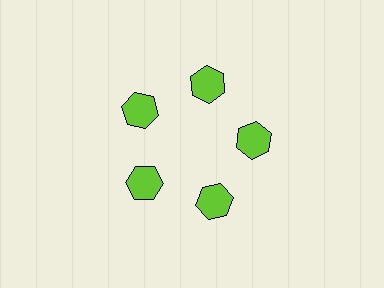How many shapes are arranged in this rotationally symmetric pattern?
There are 5 shapes, arranged in 5 groups of 1.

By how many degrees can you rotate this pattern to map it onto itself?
The pattern maps onto itself every 72 degrees of rotation.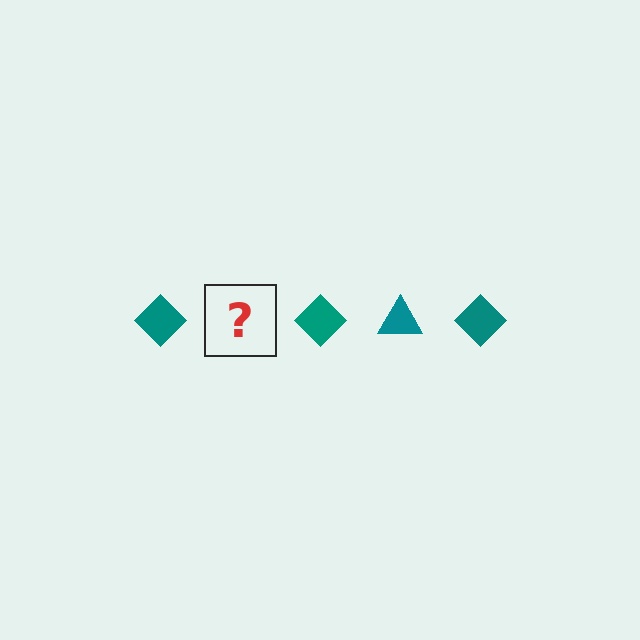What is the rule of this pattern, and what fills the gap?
The rule is that the pattern cycles through diamond, triangle shapes in teal. The gap should be filled with a teal triangle.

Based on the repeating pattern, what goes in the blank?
The blank should be a teal triangle.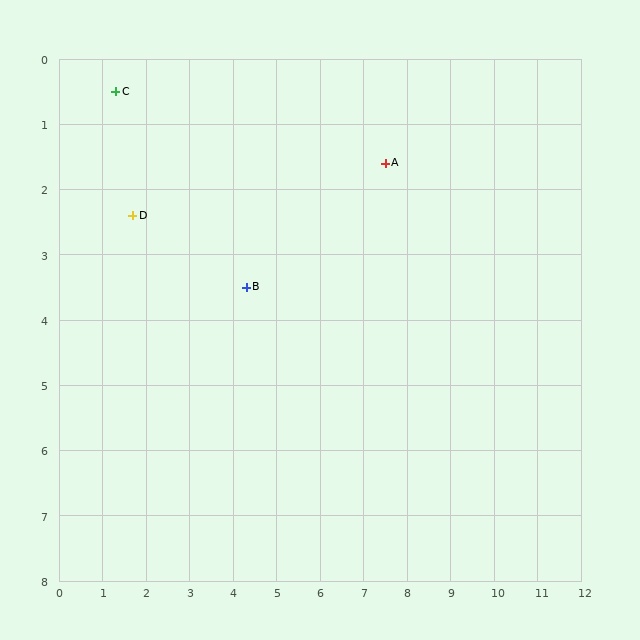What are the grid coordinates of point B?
Point B is at approximately (4.3, 3.5).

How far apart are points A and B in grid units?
Points A and B are about 3.7 grid units apart.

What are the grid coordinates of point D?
Point D is at approximately (1.7, 2.4).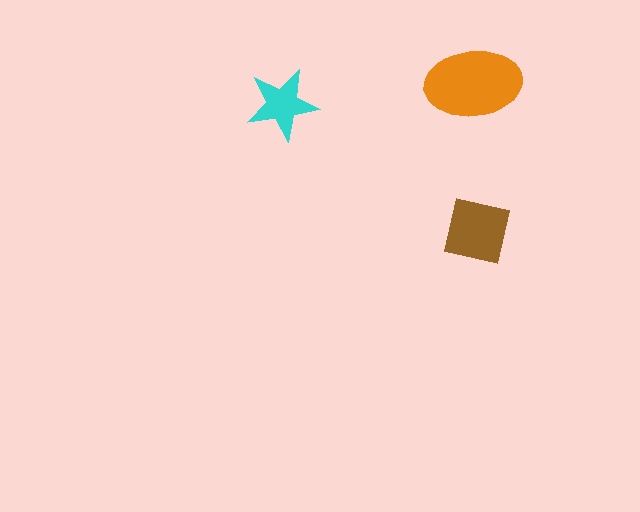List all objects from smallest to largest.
The cyan star, the brown square, the orange ellipse.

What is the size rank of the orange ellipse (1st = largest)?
1st.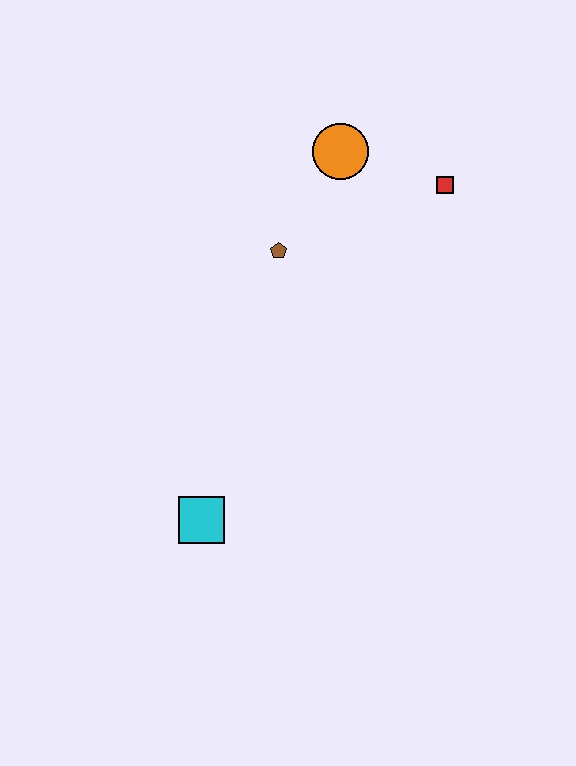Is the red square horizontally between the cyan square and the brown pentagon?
No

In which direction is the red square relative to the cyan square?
The red square is above the cyan square.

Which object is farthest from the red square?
The cyan square is farthest from the red square.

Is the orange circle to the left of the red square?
Yes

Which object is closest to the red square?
The orange circle is closest to the red square.